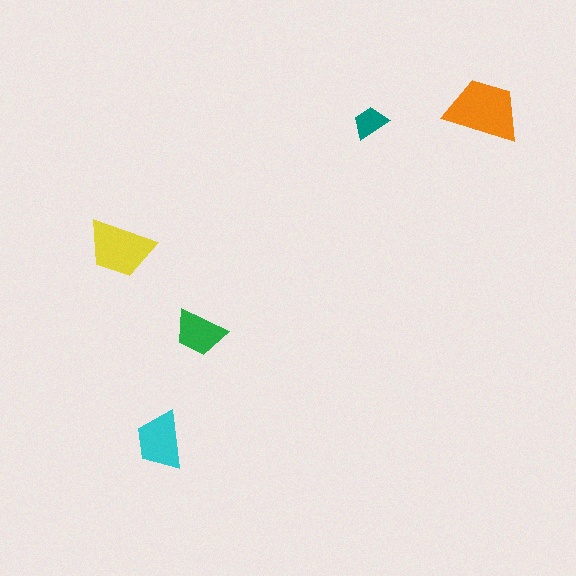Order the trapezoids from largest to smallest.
the orange one, the yellow one, the cyan one, the green one, the teal one.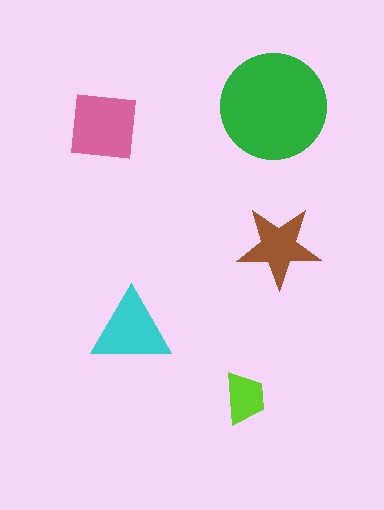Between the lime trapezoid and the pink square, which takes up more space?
The pink square.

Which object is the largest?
The green circle.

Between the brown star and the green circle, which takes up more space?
The green circle.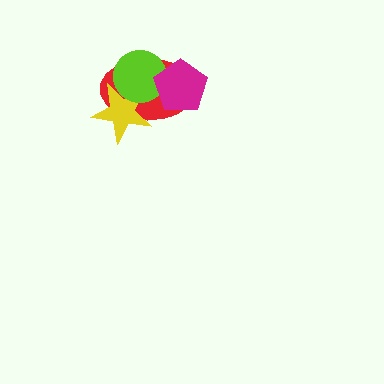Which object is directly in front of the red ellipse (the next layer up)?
The yellow star is directly in front of the red ellipse.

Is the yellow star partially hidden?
Yes, it is partially covered by another shape.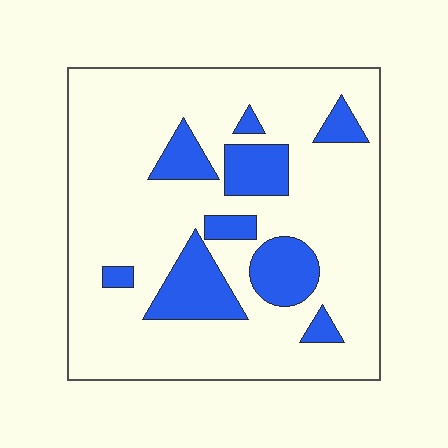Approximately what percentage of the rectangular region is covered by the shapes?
Approximately 20%.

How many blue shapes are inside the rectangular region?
9.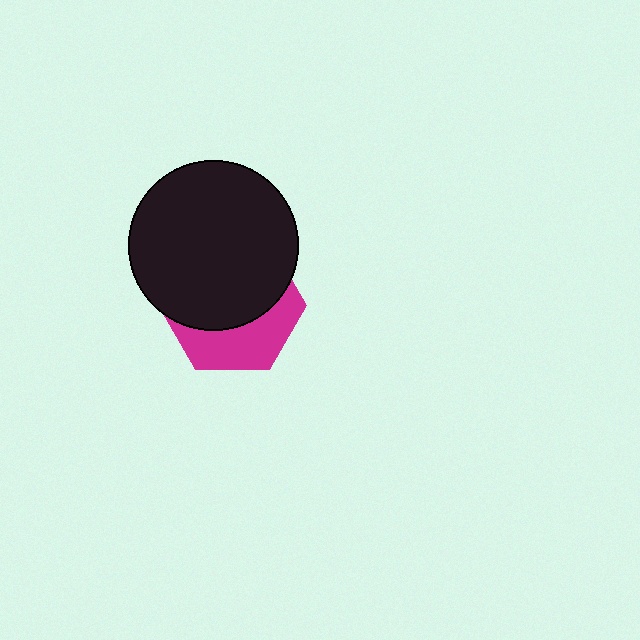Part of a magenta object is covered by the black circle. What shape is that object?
It is a hexagon.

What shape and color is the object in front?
The object in front is a black circle.